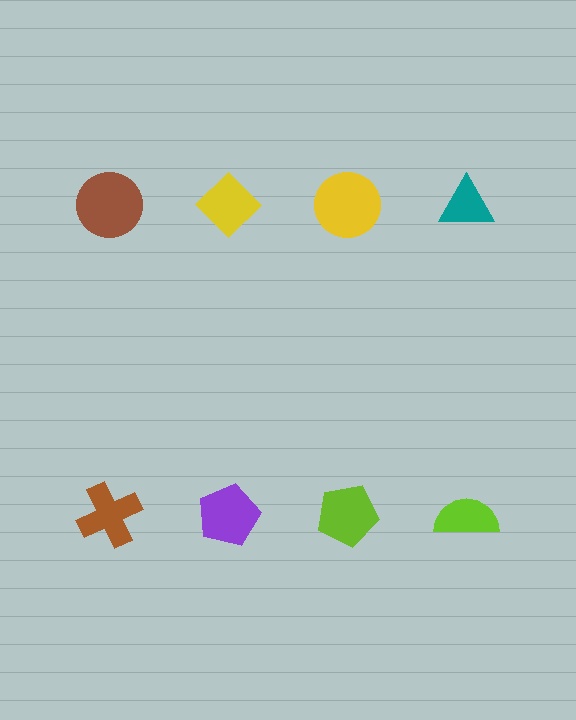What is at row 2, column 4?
A lime semicircle.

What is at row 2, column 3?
A lime pentagon.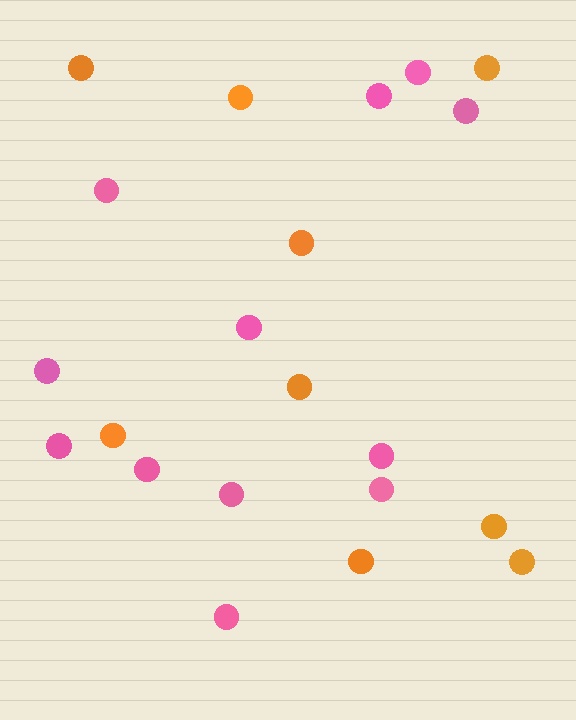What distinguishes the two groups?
There are 2 groups: one group of orange circles (9) and one group of pink circles (12).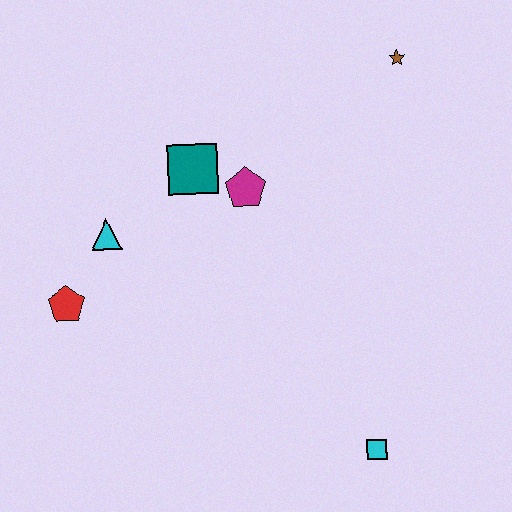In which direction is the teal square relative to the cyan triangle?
The teal square is to the right of the cyan triangle.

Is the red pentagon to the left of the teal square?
Yes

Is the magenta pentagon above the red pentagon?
Yes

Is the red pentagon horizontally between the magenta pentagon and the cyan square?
No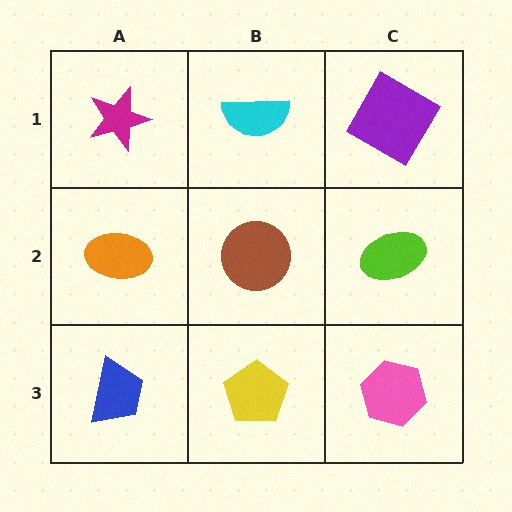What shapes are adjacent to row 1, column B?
A brown circle (row 2, column B), a magenta star (row 1, column A), a purple diamond (row 1, column C).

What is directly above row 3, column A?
An orange ellipse.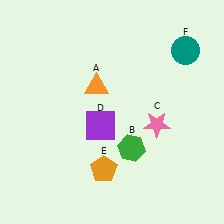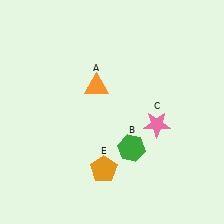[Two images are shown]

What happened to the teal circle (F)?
The teal circle (F) was removed in Image 2. It was in the top-right area of Image 1.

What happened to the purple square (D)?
The purple square (D) was removed in Image 2. It was in the bottom-left area of Image 1.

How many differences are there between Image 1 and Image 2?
There are 2 differences between the two images.